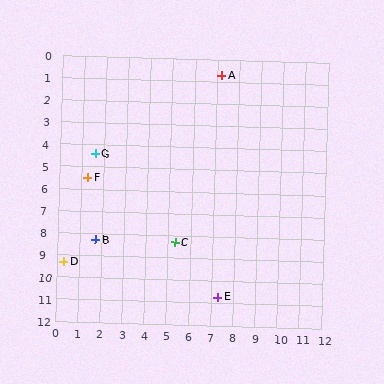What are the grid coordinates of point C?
Point C is at approximately (5.3, 8.3).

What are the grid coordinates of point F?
Point F is at approximately (1.3, 5.5).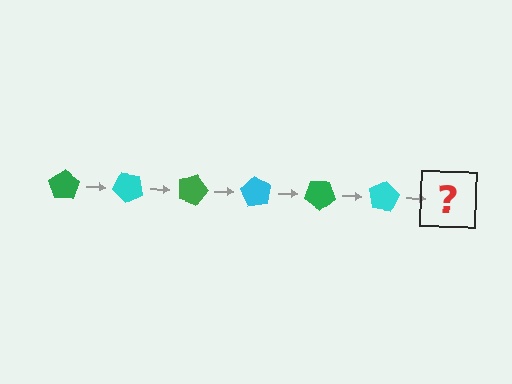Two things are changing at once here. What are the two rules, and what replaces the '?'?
The two rules are that it rotates 45 degrees each step and the color cycles through green and cyan. The '?' should be a green pentagon, rotated 270 degrees from the start.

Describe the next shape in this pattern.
It should be a green pentagon, rotated 270 degrees from the start.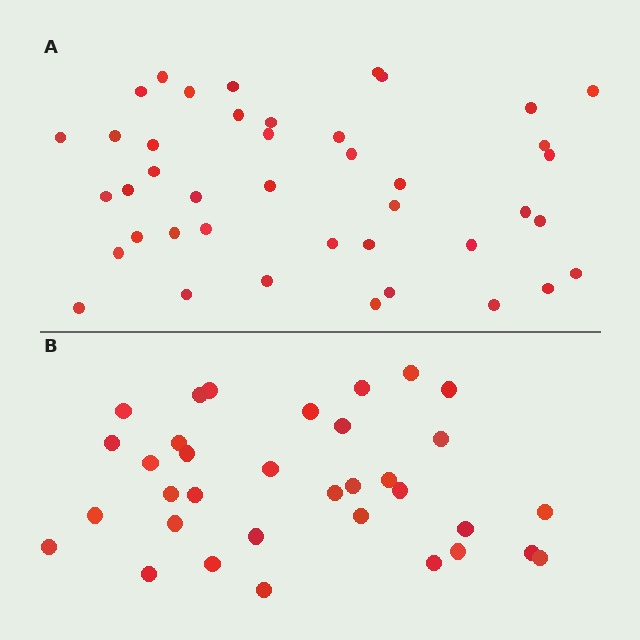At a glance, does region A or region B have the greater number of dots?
Region A (the top region) has more dots.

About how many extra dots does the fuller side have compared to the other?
Region A has roughly 8 or so more dots than region B.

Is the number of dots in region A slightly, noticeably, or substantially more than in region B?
Region A has only slightly more — the two regions are fairly close. The ratio is roughly 1.2 to 1.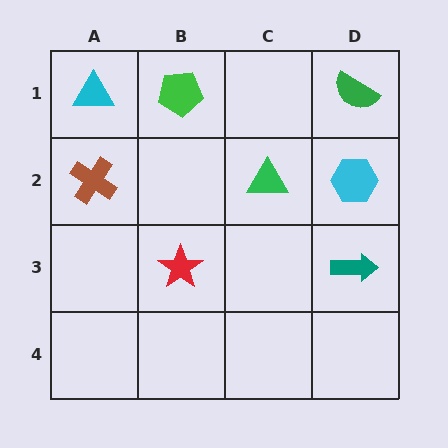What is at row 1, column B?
A green pentagon.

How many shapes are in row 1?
3 shapes.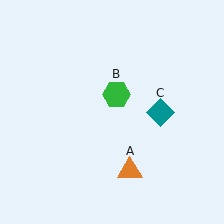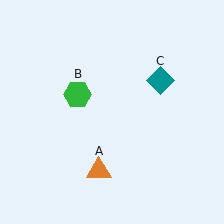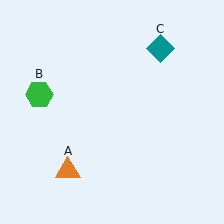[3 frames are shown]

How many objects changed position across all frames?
3 objects changed position: orange triangle (object A), green hexagon (object B), teal diamond (object C).